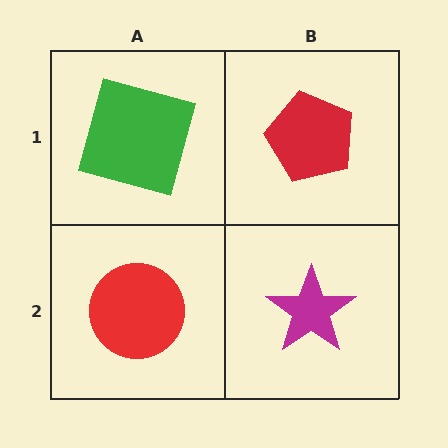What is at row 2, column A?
A red circle.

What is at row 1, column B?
A red pentagon.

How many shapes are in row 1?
2 shapes.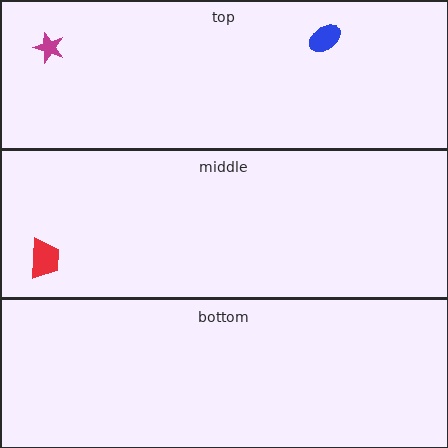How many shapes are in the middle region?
1.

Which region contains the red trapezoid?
The middle region.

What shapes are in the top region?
The magenta star, the blue ellipse.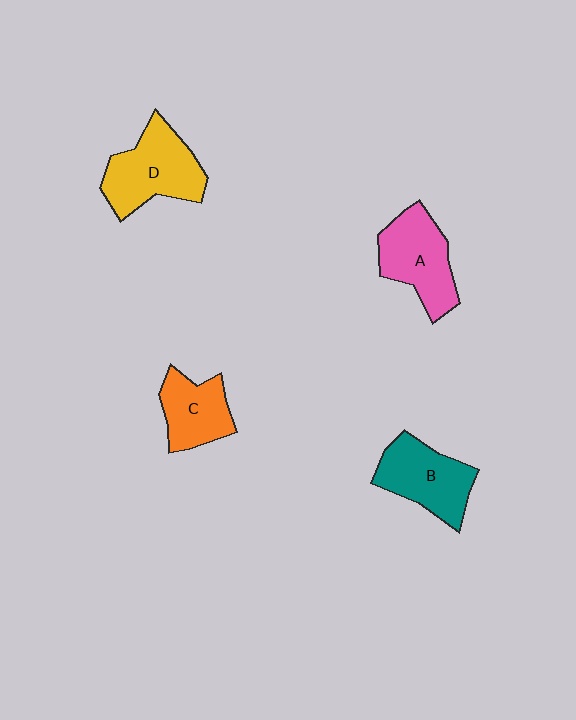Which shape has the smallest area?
Shape C (orange).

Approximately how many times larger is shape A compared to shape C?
Approximately 1.3 times.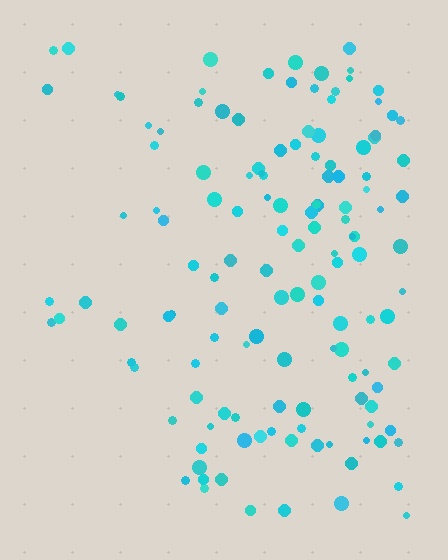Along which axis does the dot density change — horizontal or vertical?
Horizontal.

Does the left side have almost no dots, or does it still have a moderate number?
Still a moderate number, just noticeably fewer than the right.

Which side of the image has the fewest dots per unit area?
The left.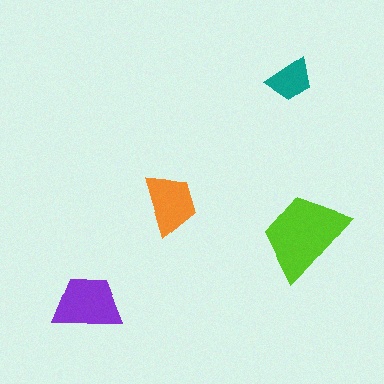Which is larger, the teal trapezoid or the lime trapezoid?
The lime one.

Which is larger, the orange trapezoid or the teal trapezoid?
The orange one.